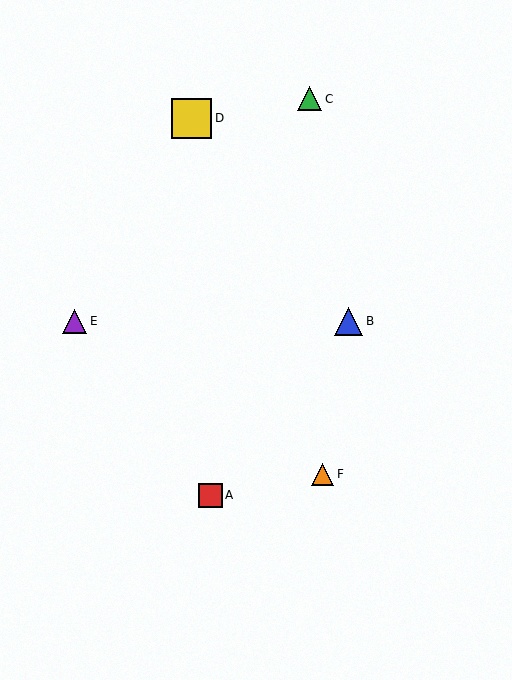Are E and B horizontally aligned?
Yes, both are at y≈321.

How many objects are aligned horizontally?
2 objects (B, E) are aligned horizontally.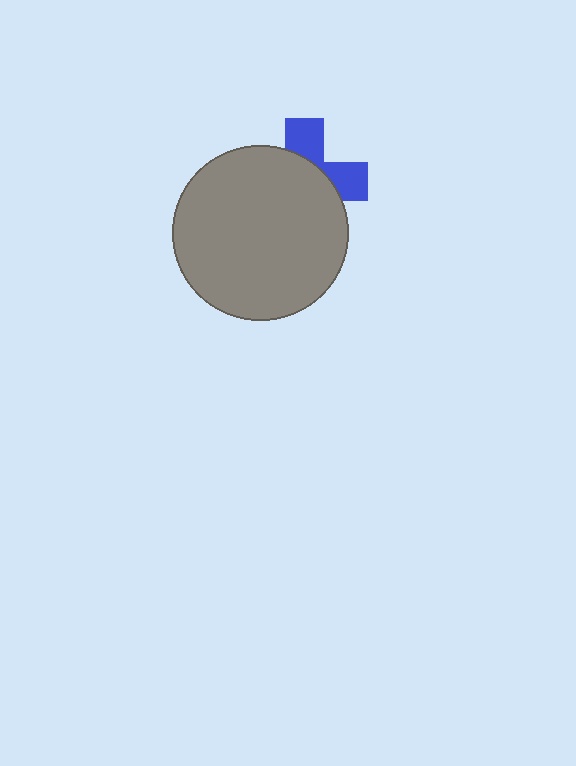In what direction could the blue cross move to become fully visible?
The blue cross could move toward the upper-right. That would shift it out from behind the gray circle entirely.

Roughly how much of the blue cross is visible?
A small part of it is visible (roughly 35%).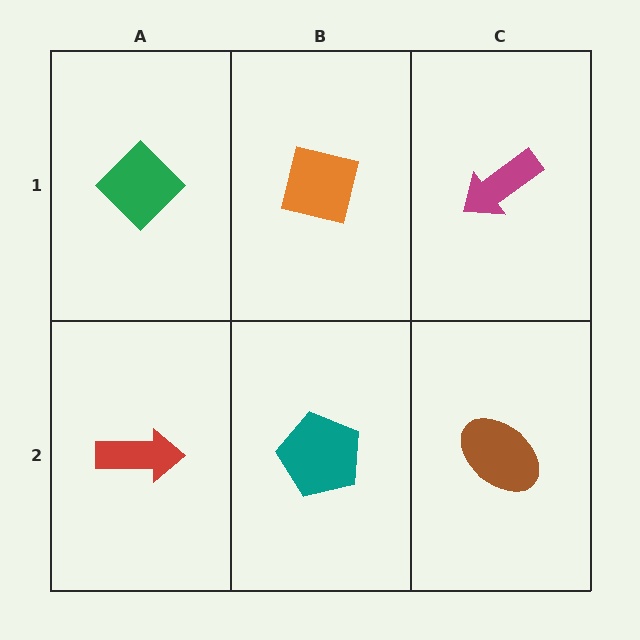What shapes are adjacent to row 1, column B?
A teal pentagon (row 2, column B), a green diamond (row 1, column A), a magenta arrow (row 1, column C).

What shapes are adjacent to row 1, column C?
A brown ellipse (row 2, column C), an orange square (row 1, column B).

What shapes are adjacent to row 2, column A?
A green diamond (row 1, column A), a teal pentagon (row 2, column B).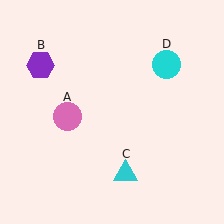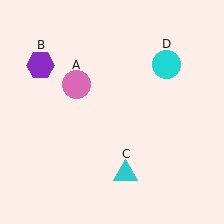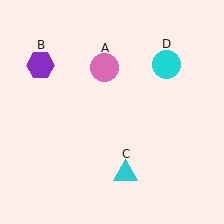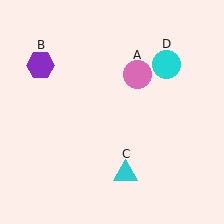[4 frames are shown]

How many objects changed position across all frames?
1 object changed position: pink circle (object A).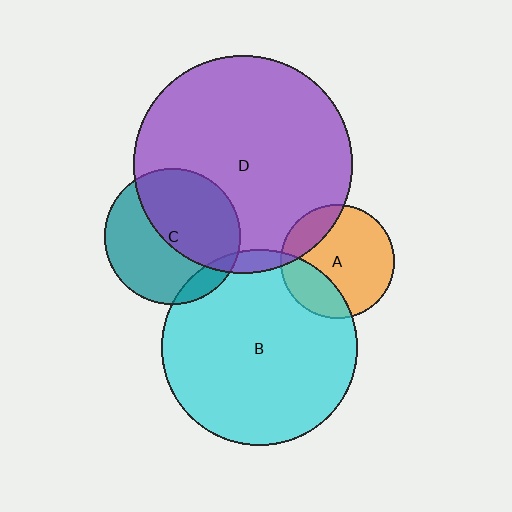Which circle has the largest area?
Circle D (purple).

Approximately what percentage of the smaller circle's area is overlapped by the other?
Approximately 20%.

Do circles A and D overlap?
Yes.